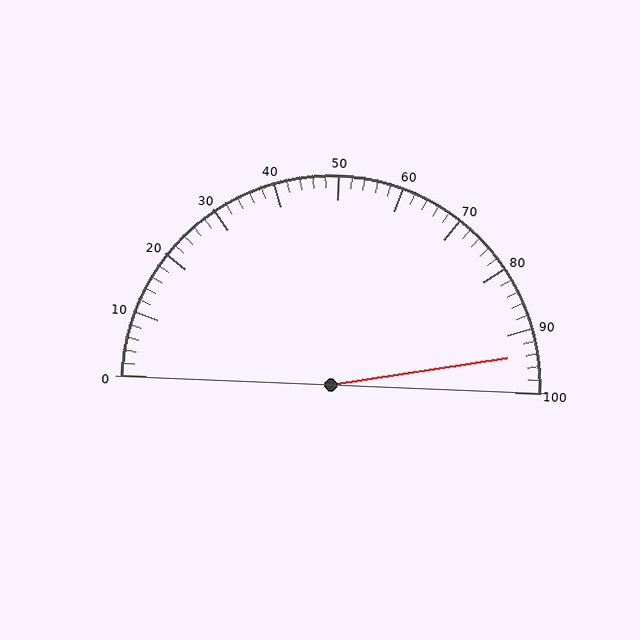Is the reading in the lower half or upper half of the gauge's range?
The reading is in the upper half of the range (0 to 100).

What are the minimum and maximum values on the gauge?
The gauge ranges from 0 to 100.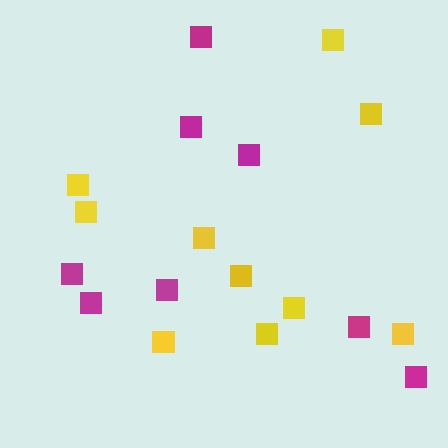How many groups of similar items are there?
There are 2 groups: one group of yellow squares (10) and one group of magenta squares (8).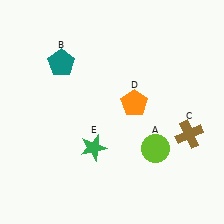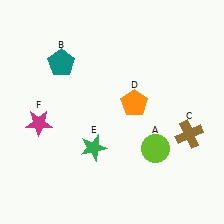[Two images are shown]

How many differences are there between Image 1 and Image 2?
There is 1 difference between the two images.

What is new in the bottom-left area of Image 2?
A magenta star (F) was added in the bottom-left area of Image 2.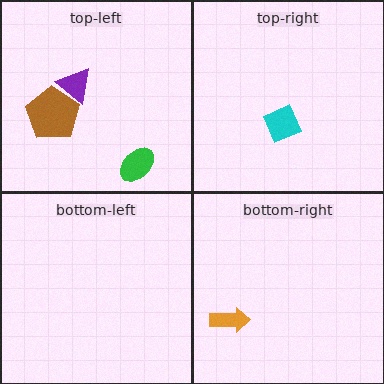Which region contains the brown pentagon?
The top-left region.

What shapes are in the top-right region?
The cyan diamond.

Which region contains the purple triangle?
The top-left region.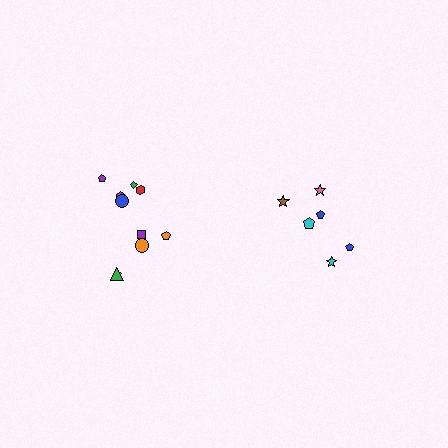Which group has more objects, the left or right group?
The left group.